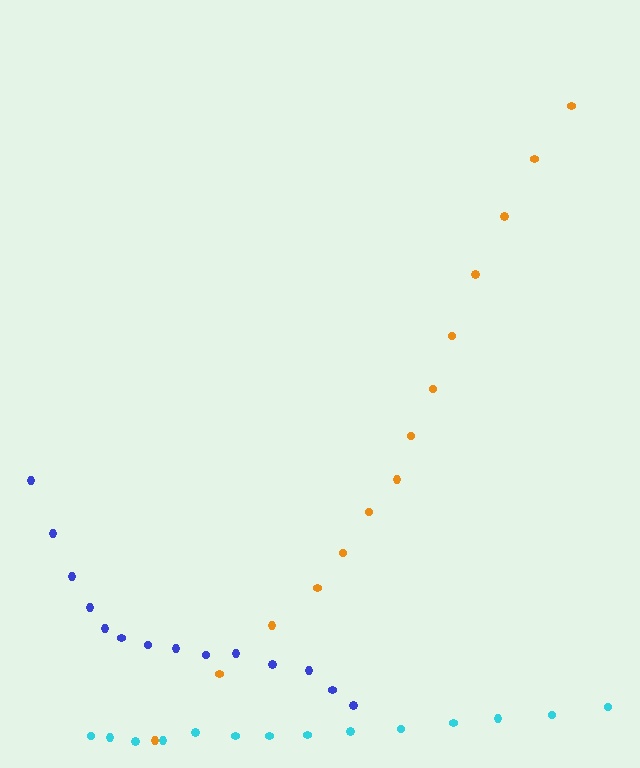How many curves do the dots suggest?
There are 3 distinct paths.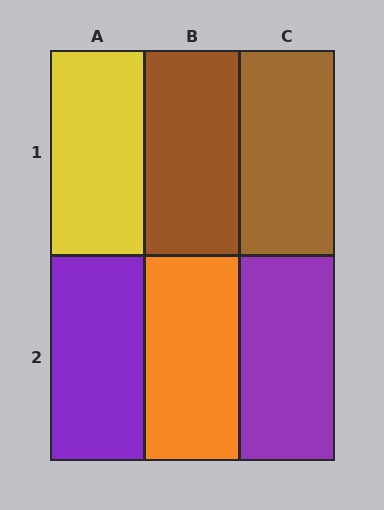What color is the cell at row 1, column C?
Brown.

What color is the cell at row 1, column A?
Yellow.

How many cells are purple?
2 cells are purple.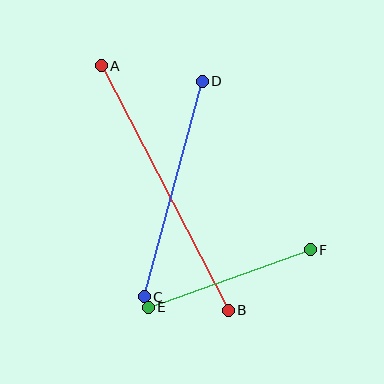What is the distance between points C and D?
The distance is approximately 223 pixels.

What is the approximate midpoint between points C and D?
The midpoint is at approximately (173, 189) pixels.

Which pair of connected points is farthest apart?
Points A and B are farthest apart.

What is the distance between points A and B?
The distance is approximately 275 pixels.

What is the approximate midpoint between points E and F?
The midpoint is at approximately (229, 278) pixels.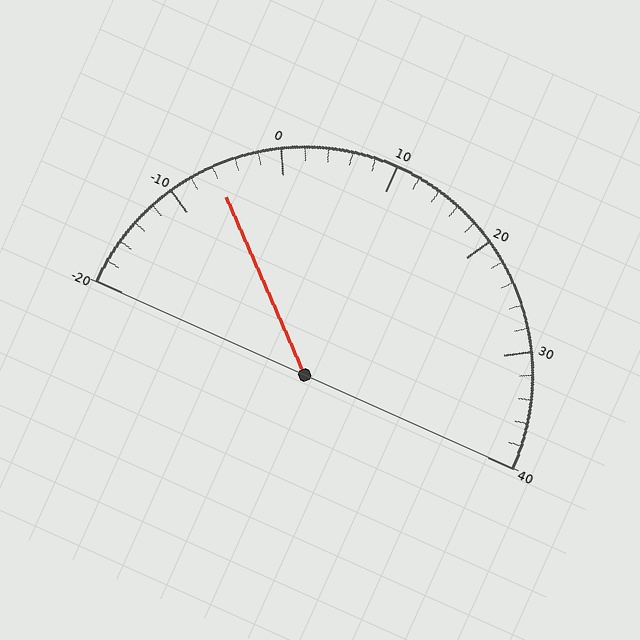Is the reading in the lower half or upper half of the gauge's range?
The reading is in the lower half of the range (-20 to 40).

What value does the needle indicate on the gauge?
The needle indicates approximately -6.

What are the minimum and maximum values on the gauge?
The gauge ranges from -20 to 40.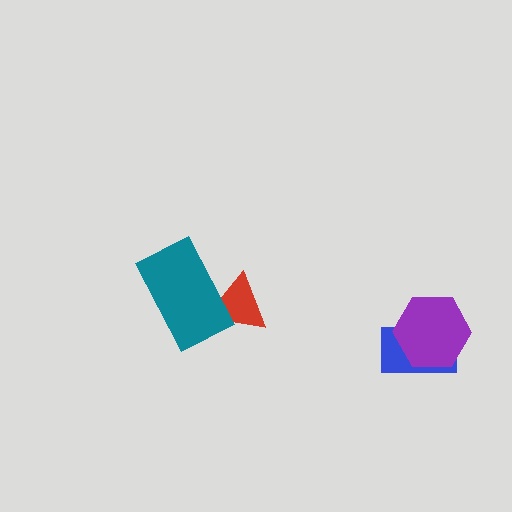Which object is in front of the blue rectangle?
The purple hexagon is in front of the blue rectangle.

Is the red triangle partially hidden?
Yes, it is partially covered by another shape.